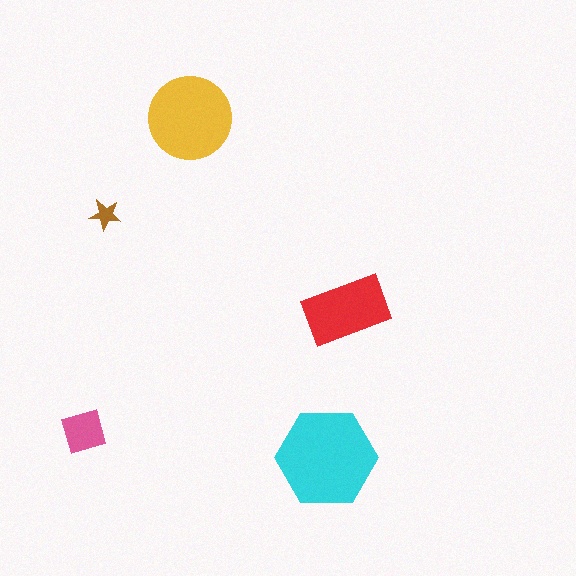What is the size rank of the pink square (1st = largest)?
4th.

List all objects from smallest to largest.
The brown star, the pink square, the red rectangle, the yellow circle, the cyan hexagon.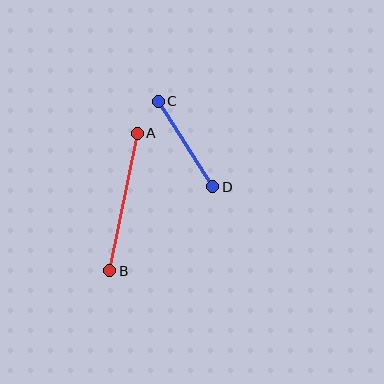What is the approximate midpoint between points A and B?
The midpoint is at approximately (123, 202) pixels.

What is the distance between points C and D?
The distance is approximately 101 pixels.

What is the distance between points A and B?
The distance is approximately 141 pixels.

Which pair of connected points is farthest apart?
Points A and B are farthest apart.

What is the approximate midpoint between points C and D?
The midpoint is at approximately (185, 144) pixels.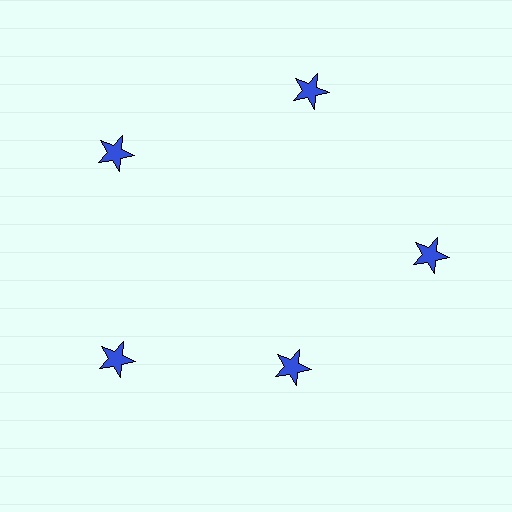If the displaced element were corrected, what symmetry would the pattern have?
It would have 5-fold rotational symmetry — the pattern would map onto itself every 72 degrees.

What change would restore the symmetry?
The symmetry would be restored by moving it outward, back onto the ring so that all 5 stars sit at equal angles and equal distance from the center.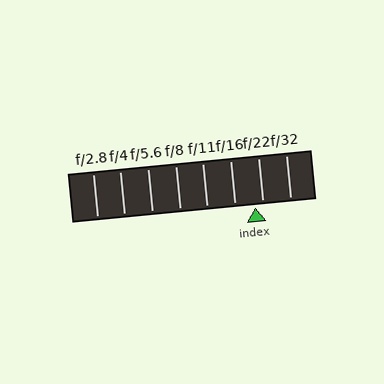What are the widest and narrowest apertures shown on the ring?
The widest aperture shown is f/2.8 and the narrowest is f/32.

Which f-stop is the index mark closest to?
The index mark is closest to f/22.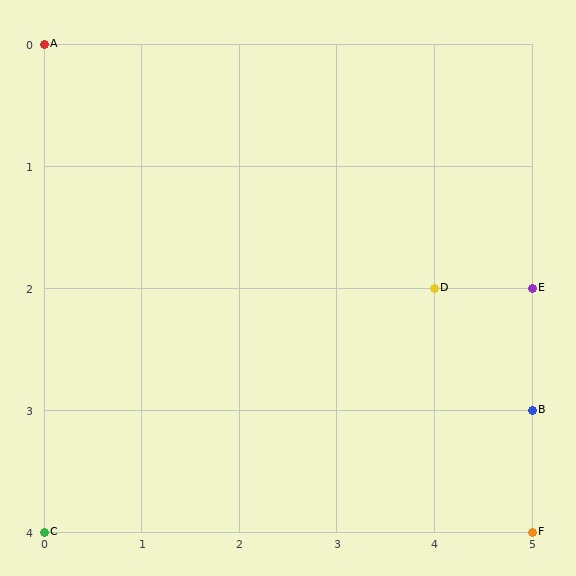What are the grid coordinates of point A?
Point A is at grid coordinates (0, 0).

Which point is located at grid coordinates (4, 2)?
Point D is at (4, 2).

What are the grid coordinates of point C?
Point C is at grid coordinates (0, 4).